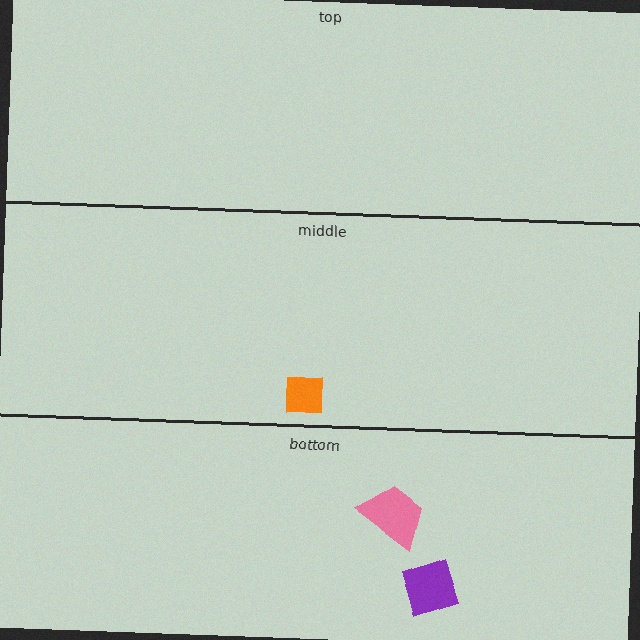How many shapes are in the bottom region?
2.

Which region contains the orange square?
The middle region.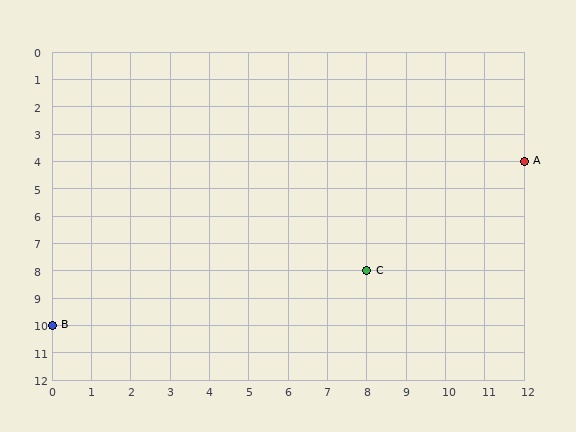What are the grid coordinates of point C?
Point C is at grid coordinates (8, 8).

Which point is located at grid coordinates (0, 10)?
Point B is at (0, 10).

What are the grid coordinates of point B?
Point B is at grid coordinates (0, 10).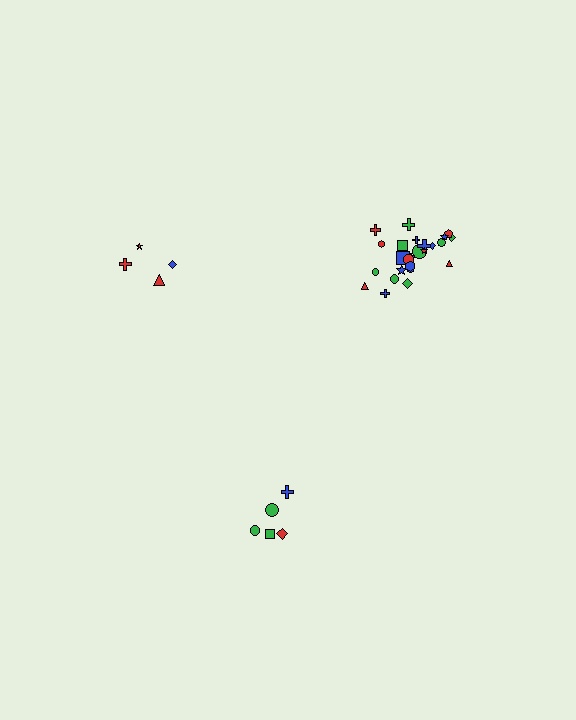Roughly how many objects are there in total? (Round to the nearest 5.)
Roughly 35 objects in total.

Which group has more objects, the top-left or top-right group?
The top-right group.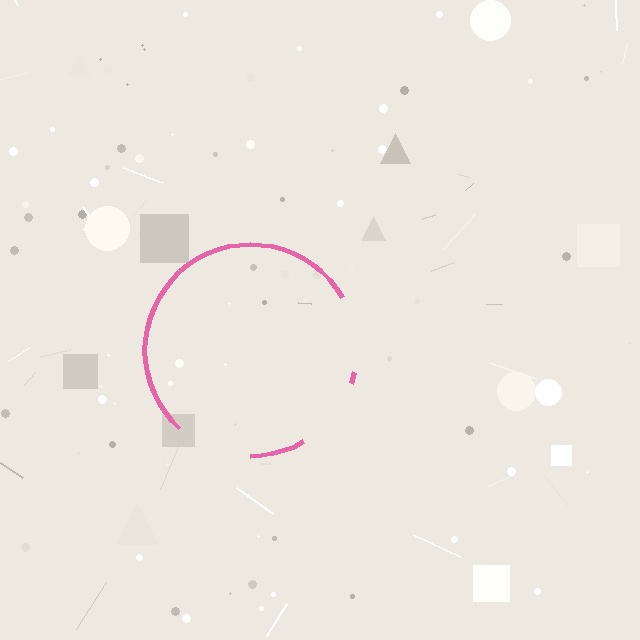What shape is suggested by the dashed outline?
The dashed outline suggests a circle.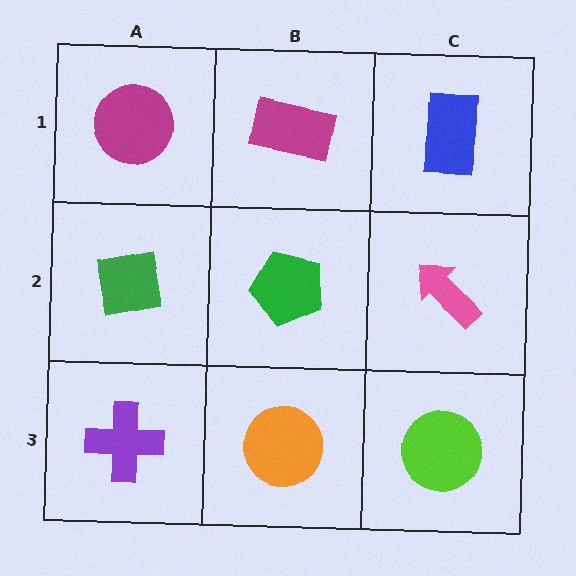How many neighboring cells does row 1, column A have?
2.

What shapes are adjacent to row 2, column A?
A magenta circle (row 1, column A), a purple cross (row 3, column A), a green pentagon (row 2, column B).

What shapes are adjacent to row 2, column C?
A blue rectangle (row 1, column C), a lime circle (row 3, column C), a green pentagon (row 2, column B).